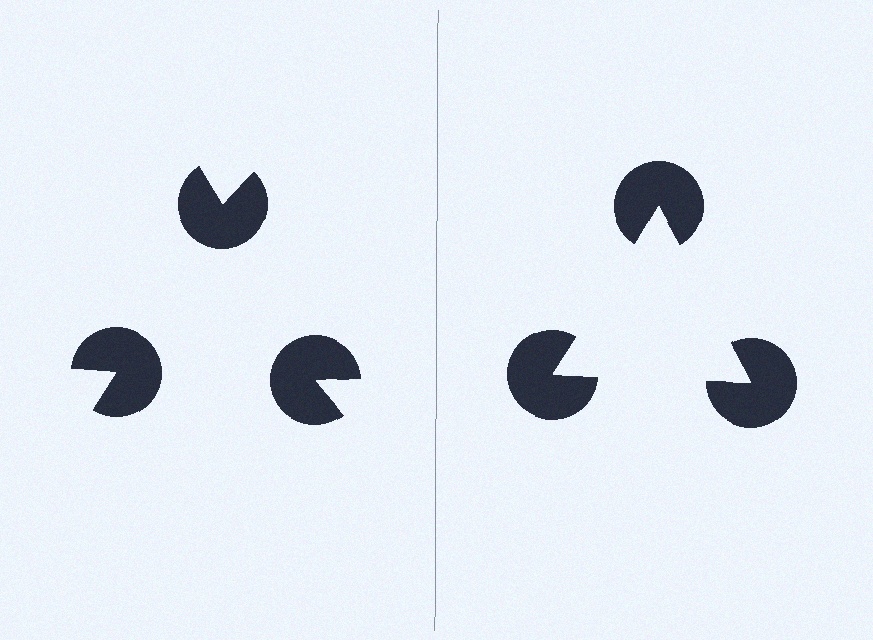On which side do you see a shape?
An illusory triangle appears on the right side. On the left side the wedge cuts are rotated, so no coherent shape forms.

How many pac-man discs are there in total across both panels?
6 — 3 on each side.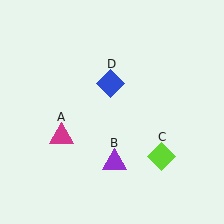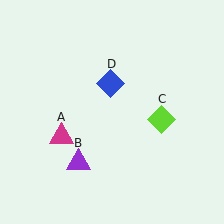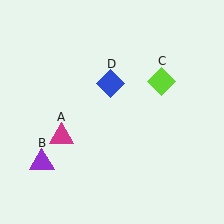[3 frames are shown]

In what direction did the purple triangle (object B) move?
The purple triangle (object B) moved left.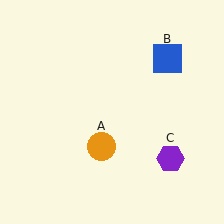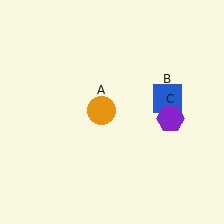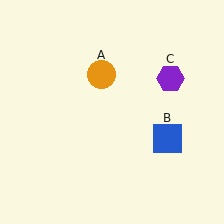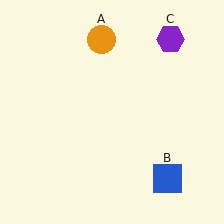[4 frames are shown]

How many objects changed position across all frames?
3 objects changed position: orange circle (object A), blue square (object B), purple hexagon (object C).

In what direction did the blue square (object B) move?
The blue square (object B) moved down.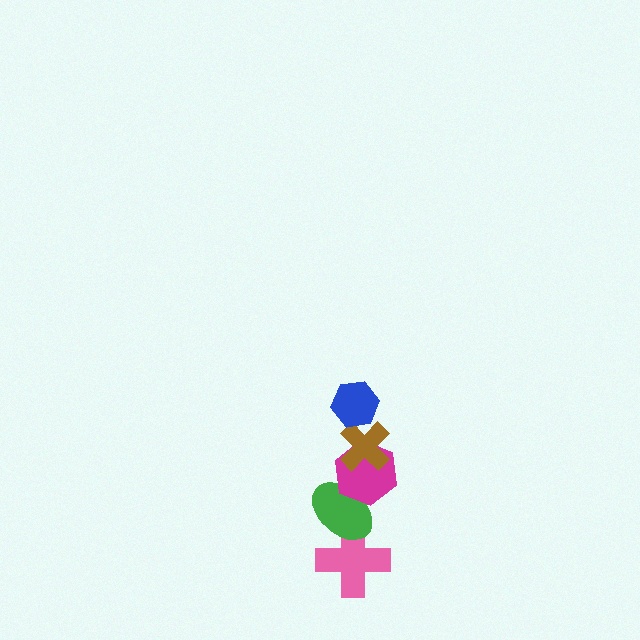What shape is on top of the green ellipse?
The magenta hexagon is on top of the green ellipse.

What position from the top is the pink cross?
The pink cross is 5th from the top.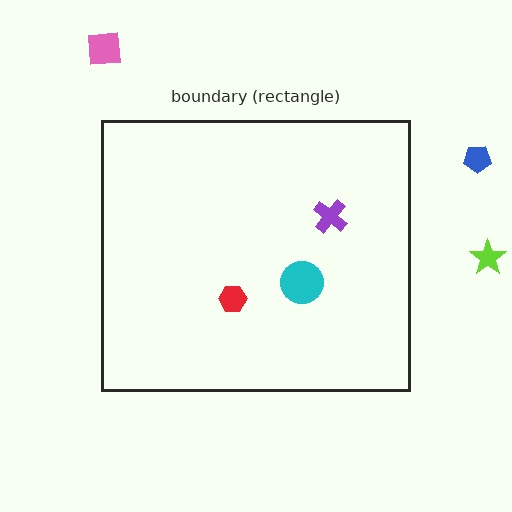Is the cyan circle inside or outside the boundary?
Inside.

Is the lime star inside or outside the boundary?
Outside.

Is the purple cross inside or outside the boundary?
Inside.